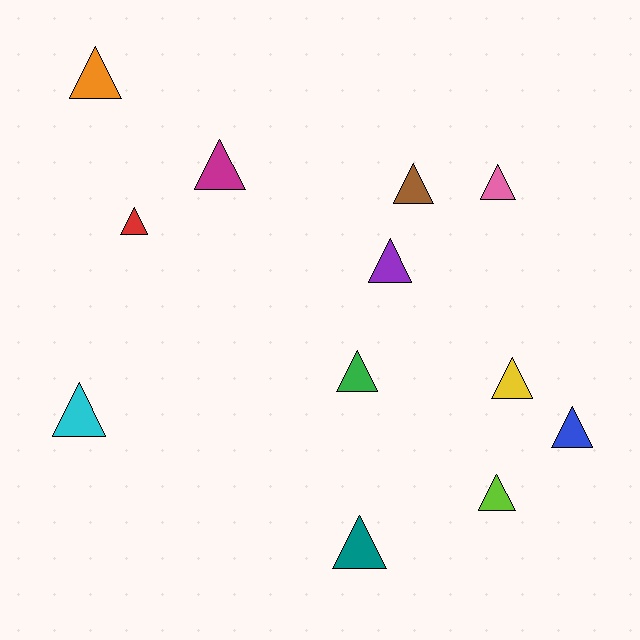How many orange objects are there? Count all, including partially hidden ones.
There is 1 orange object.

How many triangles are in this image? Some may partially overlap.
There are 12 triangles.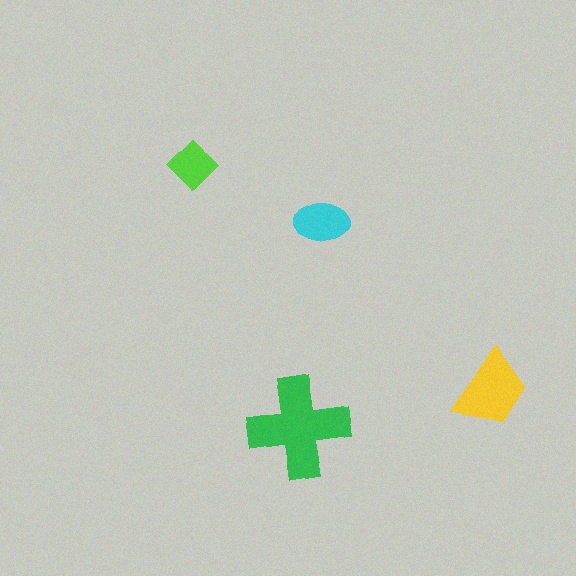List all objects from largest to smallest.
The green cross, the yellow trapezoid, the cyan ellipse, the lime diamond.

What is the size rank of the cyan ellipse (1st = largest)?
3rd.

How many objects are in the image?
There are 4 objects in the image.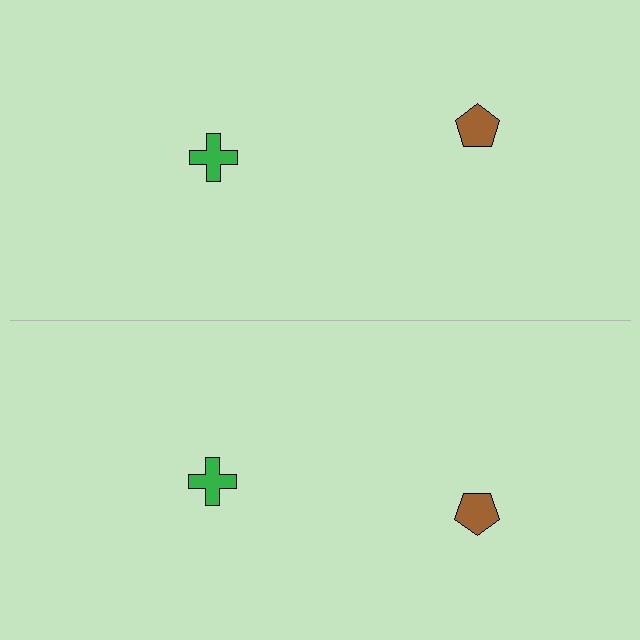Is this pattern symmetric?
Yes, this pattern has bilateral (reflection) symmetry.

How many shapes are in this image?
There are 4 shapes in this image.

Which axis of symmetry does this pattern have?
The pattern has a horizontal axis of symmetry running through the center of the image.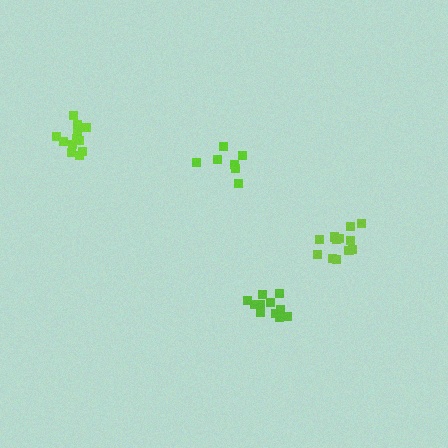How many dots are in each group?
Group 1: 11 dots, Group 2: 12 dots, Group 3: 12 dots, Group 4: 7 dots (42 total).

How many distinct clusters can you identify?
There are 4 distinct clusters.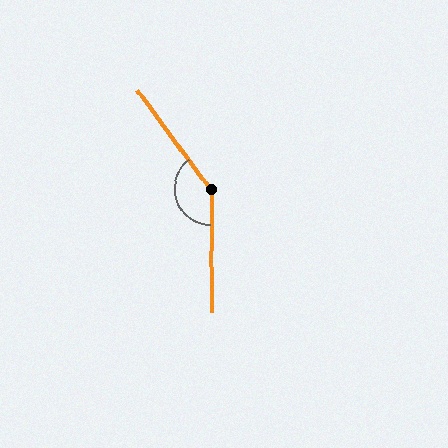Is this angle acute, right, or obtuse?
It is obtuse.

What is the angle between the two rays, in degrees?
Approximately 144 degrees.